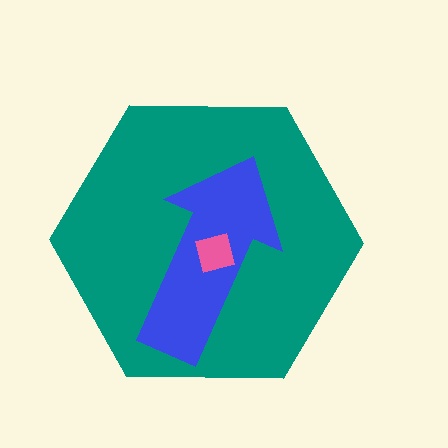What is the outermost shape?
The teal hexagon.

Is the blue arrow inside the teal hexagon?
Yes.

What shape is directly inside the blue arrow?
The pink square.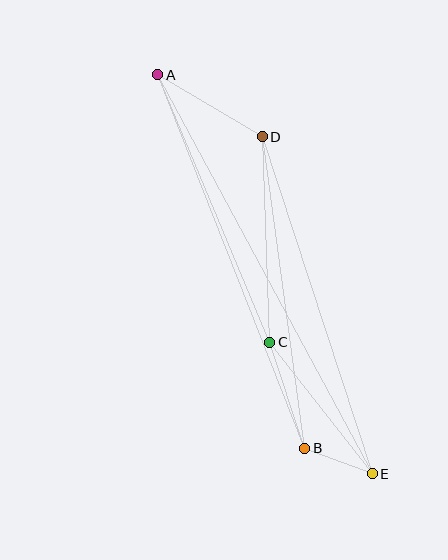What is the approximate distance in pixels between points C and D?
The distance between C and D is approximately 206 pixels.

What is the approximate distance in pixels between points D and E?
The distance between D and E is approximately 354 pixels.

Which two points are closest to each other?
Points B and E are closest to each other.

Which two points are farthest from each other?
Points A and E are farthest from each other.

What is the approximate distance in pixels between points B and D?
The distance between B and D is approximately 314 pixels.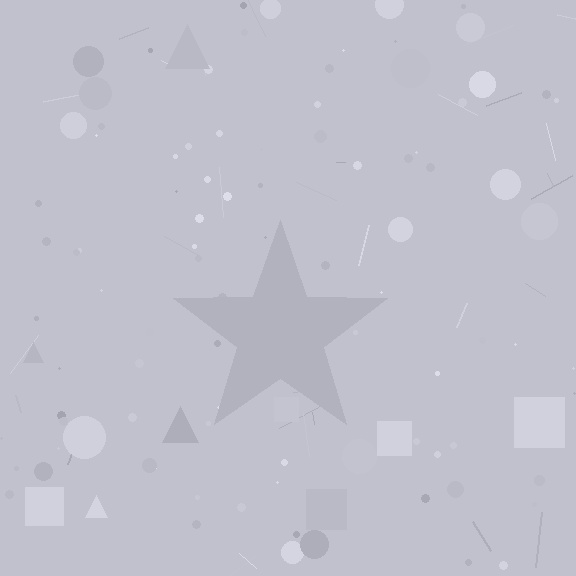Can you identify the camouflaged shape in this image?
The camouflaged shape is a star.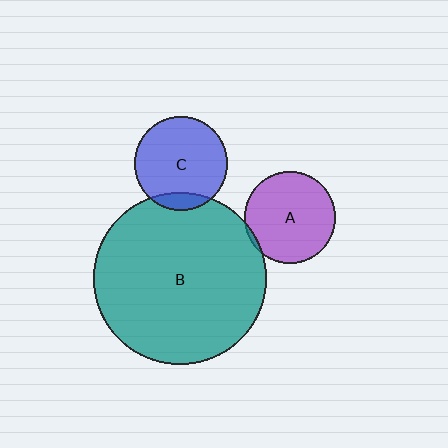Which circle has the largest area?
Circle B (teal).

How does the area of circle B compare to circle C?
Approximately 3.4 times.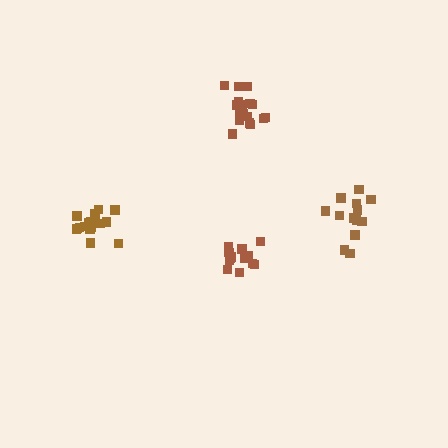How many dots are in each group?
Group 1: 18 dots, Group 2: 13 dots, Group 3: 16 dots, Group 4: 14 dots (61 total).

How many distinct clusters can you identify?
There are 4 distinct clusters.